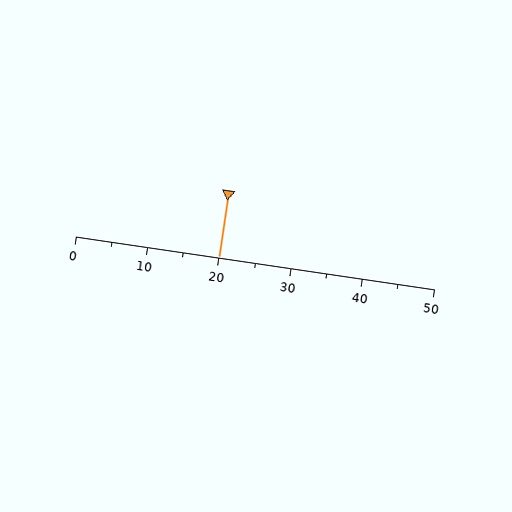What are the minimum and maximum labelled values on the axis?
The axis runs from 0 to 50.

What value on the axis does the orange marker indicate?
The marker indicates approximately 20.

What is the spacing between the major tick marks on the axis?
The major ticks are spaced 10 apart.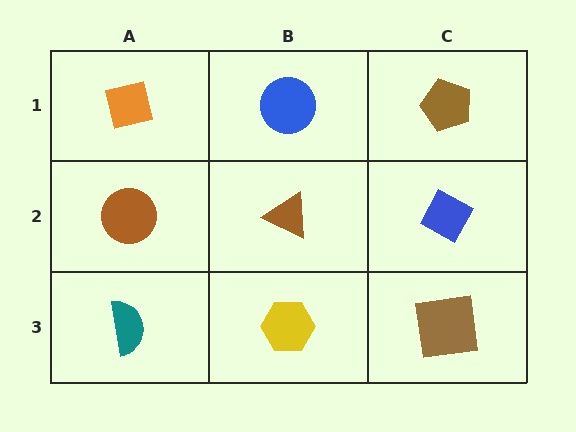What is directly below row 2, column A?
A teal semicircle.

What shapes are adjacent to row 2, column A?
An orange square (row 1, column A), a teal semicircle (row 3, column A), a brown triangle (row 2, column B).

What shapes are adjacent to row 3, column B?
A brown triangle (row 2, column B), a teal semicircle (row 3, column A), a brown square (row 3, column C).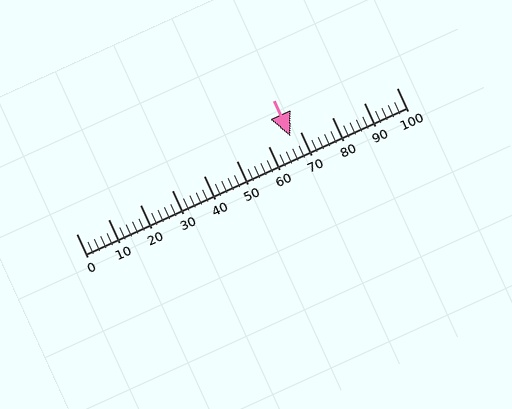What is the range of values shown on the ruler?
The ruler shows values from 0 to 100.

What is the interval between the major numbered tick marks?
The major tick marks are spaced 10 units apart.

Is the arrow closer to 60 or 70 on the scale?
The arrow is closer to 70.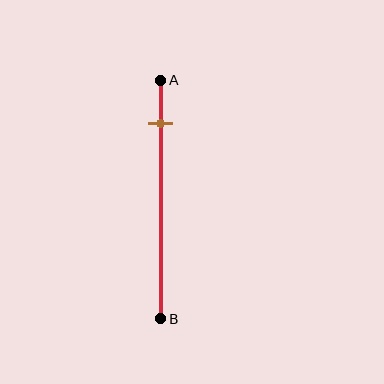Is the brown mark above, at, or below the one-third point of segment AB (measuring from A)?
The brown mark is above the one-third point of segment AB.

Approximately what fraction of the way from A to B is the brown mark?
The brown mark is approximately 20% of the way from A to B.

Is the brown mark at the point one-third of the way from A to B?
No, the mark is at about 20% from A, not at the 33% one-third point.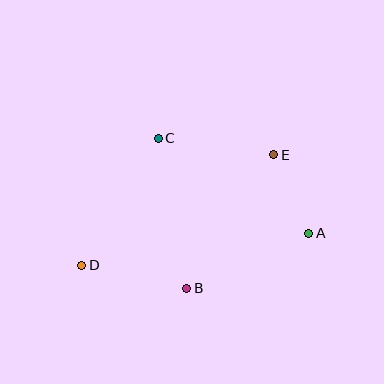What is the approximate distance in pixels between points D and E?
The distance between D and E is approximately 222 pixels.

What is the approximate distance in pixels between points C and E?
The distance between C and E is approximately 116 pixels.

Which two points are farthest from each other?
Points A and D are farthest from each other.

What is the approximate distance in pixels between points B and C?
The distance between B and C is approximately 153 pixels.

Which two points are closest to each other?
Points A and E are closest to each other.